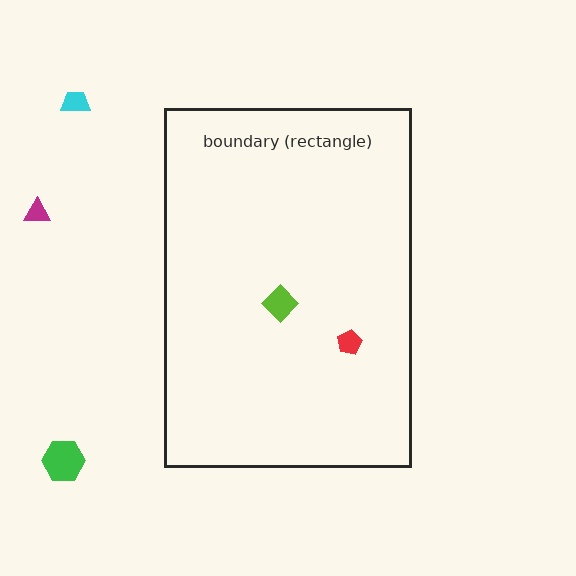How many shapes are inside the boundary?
2 inside, 3 outside.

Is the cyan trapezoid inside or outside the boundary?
Outside.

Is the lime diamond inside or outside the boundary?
Inside.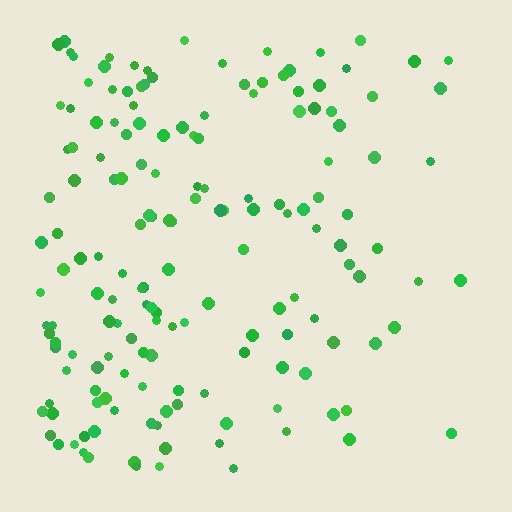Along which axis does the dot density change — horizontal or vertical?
Horizontal.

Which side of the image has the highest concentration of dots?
The left.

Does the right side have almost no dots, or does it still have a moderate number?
Still a moderate number, just noticeably fewer than the left.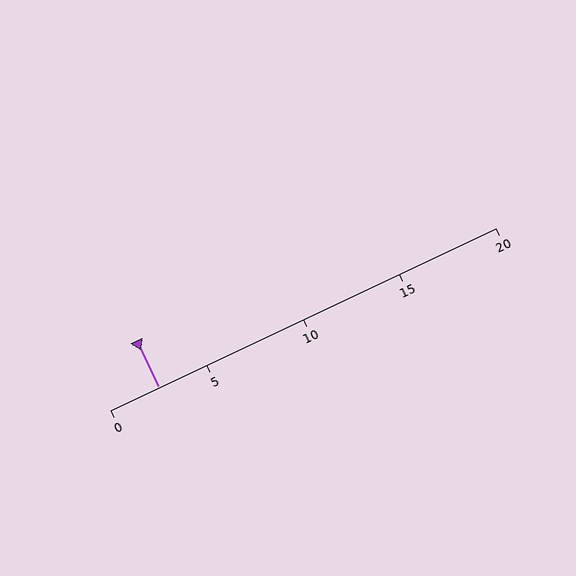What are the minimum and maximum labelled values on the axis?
The axis runs from 0 to 20.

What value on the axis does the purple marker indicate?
The marker indicates approximately 2.5.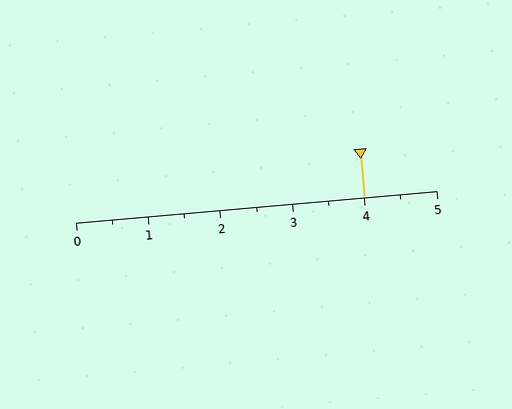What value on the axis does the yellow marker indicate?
The marker indicates approximately 4.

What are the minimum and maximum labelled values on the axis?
The axis runs from 0 to 5.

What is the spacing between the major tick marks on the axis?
The major ticks are spaced 1 apart.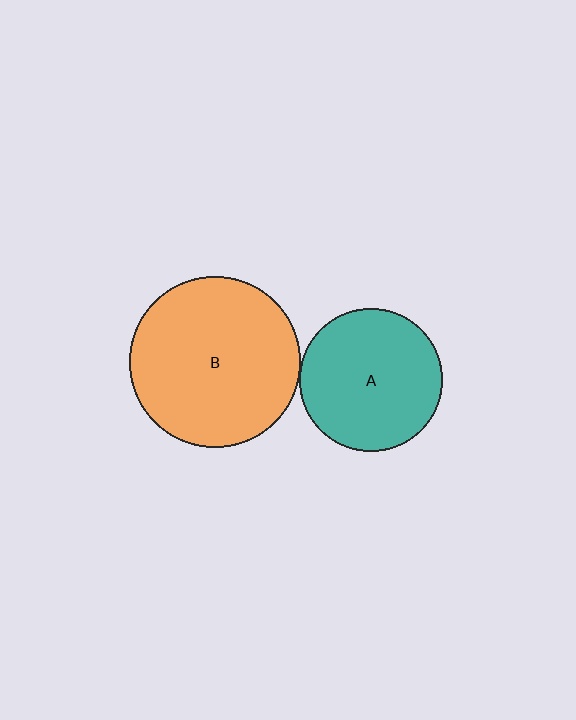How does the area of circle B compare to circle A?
Approximately 1.4 times.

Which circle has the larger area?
Circle B (orange).